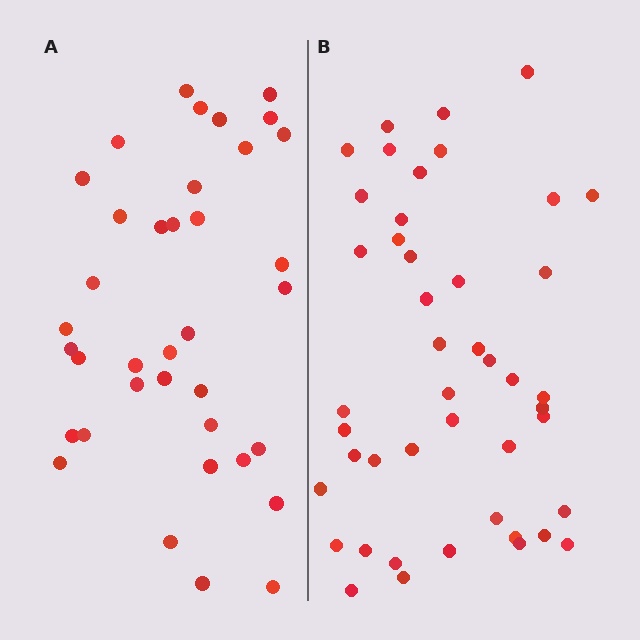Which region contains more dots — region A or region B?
Region B (the right region) has more dots.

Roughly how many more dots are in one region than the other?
Region B has roughly 8 or so more dots than region A.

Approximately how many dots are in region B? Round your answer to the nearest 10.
About 40 dots. (The exact count is 45, which rounds to 40.)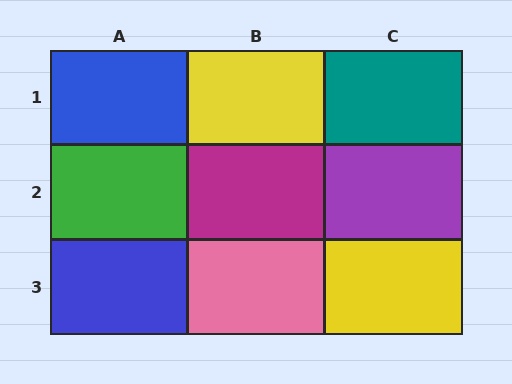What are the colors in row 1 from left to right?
Blue, yellow, teal.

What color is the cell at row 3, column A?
Blue.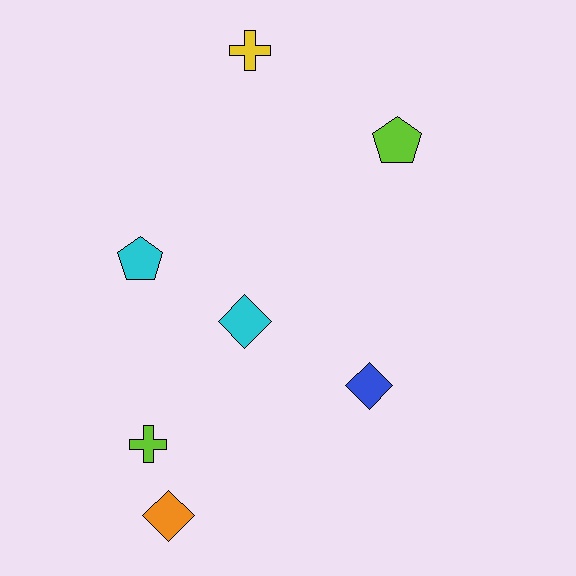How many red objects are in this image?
There are no red objects.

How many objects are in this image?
There are 7 objects.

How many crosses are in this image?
There are 2 crosses.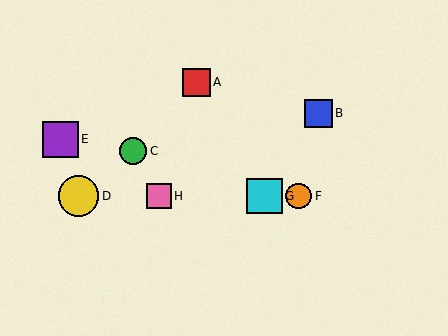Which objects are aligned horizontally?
Objects D, F, G, H are aligned horizontally.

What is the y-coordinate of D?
Object D is at y≈196.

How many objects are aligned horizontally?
4 objects (D, F, G, H) are aligned horizontally.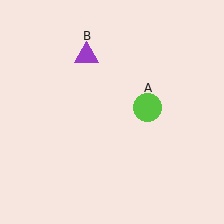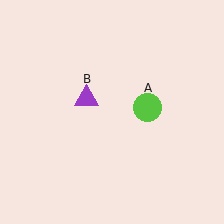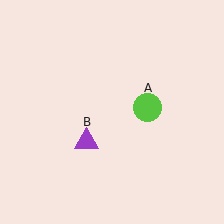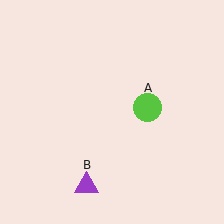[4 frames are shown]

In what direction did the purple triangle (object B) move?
The purple triangle (object B) moved down.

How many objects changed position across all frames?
1 object changed position: purple triangle (object B).